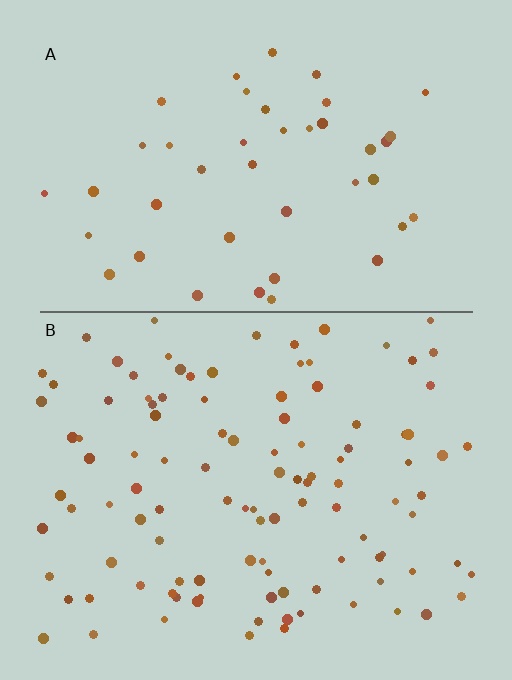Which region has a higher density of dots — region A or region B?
B (the bottom).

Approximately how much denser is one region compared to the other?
Approximately 2.5× — region B over region A.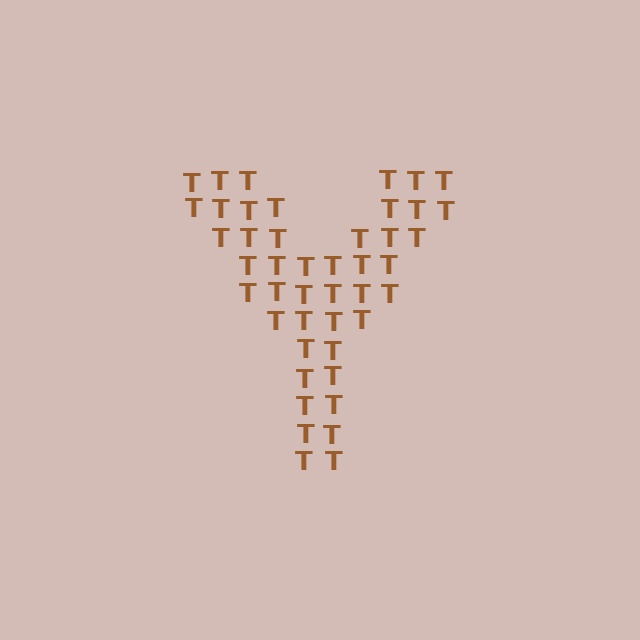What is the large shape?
The large shape is the letter Y.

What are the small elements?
The small elements are letter T's.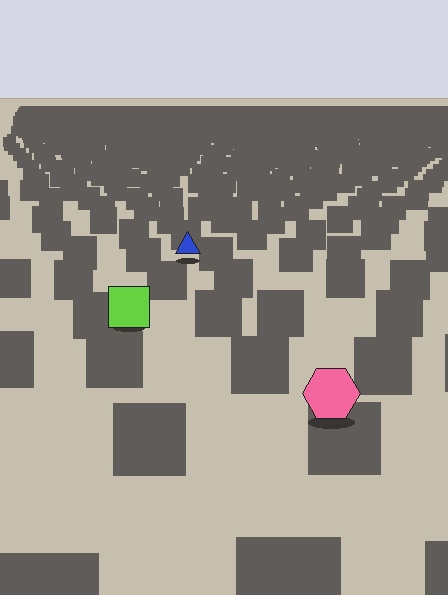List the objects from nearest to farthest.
From nearest to farthest: the pink hexagon, the lime square, the blue triangle.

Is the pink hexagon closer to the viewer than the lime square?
Yes. The pink hexagon is closer — you can tell from the texture gradient: the ground texture is coarser near it.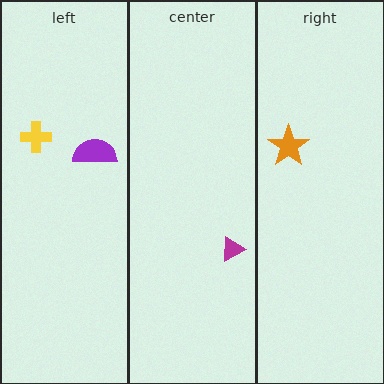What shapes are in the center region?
The magenta triangle.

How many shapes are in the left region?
2.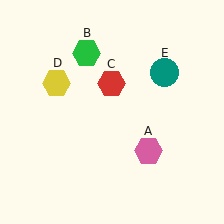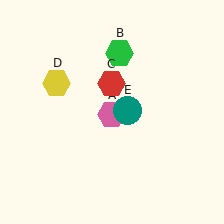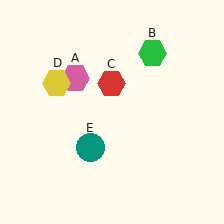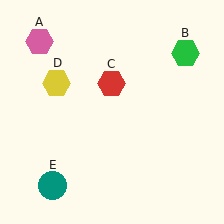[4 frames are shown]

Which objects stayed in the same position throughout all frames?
Red hexagon (object C) and yellow hexagon (object D) remained stationary.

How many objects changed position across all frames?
3 objects changed position: pink hexagon (object A), green hexagon (object B), teal circle (object E).